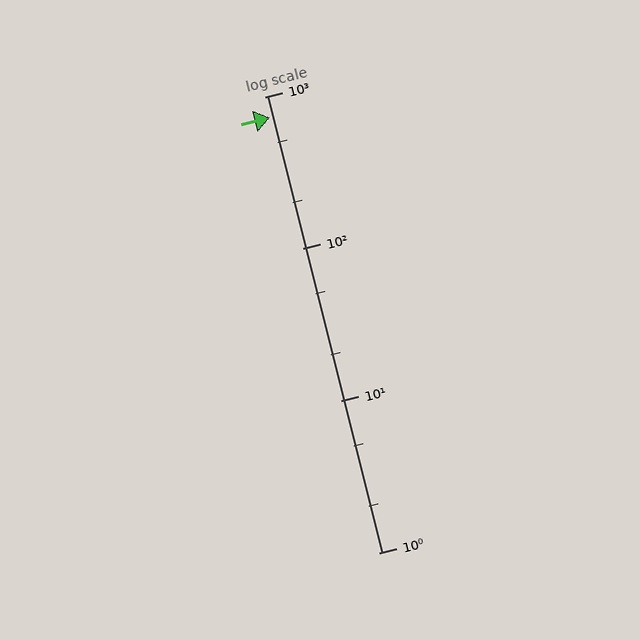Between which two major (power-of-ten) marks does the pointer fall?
The pointer is between 100 and 1000.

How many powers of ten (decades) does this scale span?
The scale spans 3 decades, from 1 to 1000.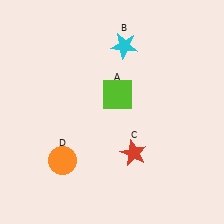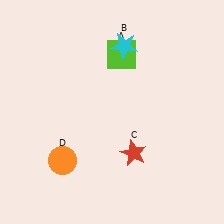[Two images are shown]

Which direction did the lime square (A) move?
The lime square (A) moved up.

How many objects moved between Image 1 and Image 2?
1 object moved between the two images.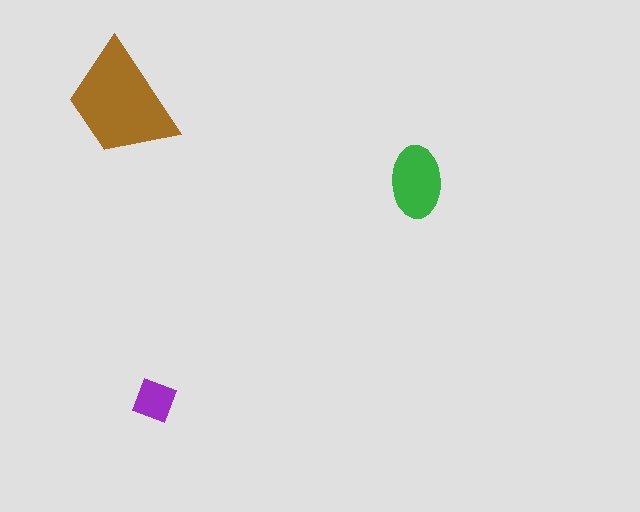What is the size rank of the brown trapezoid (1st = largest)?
1st.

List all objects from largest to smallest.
The brown trapezoid, the green ellipse, the purple square.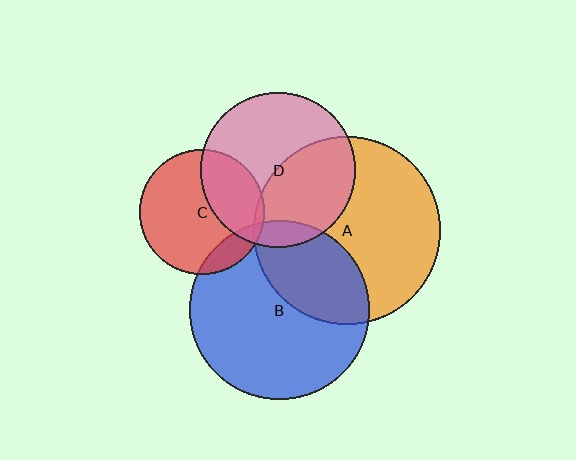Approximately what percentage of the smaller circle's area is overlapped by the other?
Approximately 35%.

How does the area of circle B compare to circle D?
Approximately 1.3 times.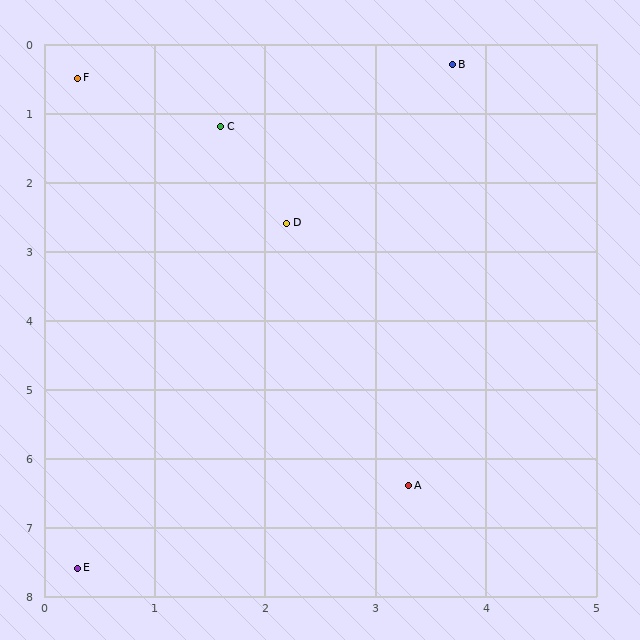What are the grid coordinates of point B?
Point B is at approximately (3.7, 0.3).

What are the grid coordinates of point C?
Point C is at approximately (1.6, 1.2).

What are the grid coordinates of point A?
Point A is at approximately (3.3, 6.4).